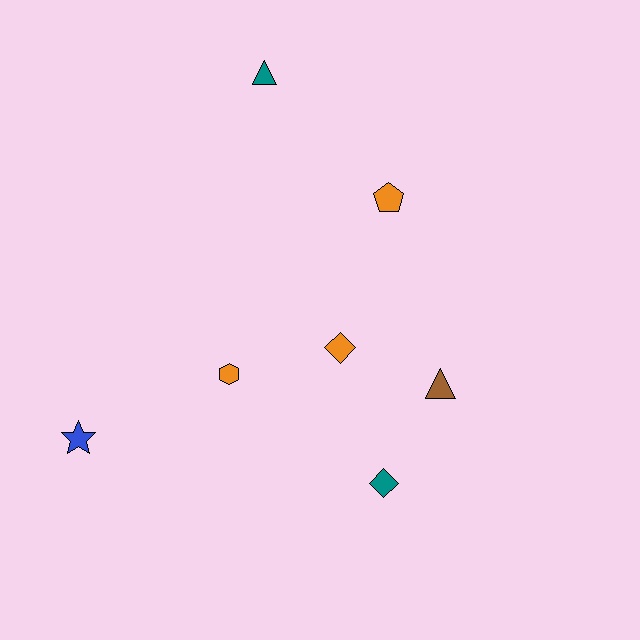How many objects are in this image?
There are 7 objects.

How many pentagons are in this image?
There is 1 pentagon.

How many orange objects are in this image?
There are 3 orange objects.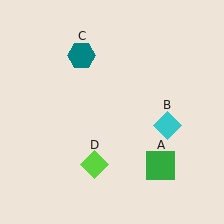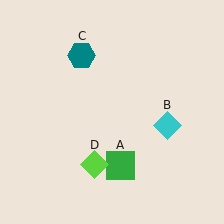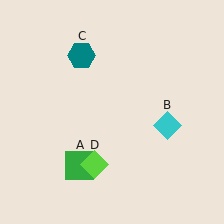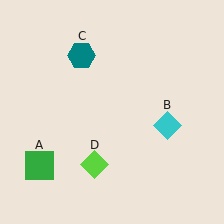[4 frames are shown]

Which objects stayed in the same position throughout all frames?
Cyan diamond (object B) and teal hexagon (object C) and lime diamond (object D) remained stationary.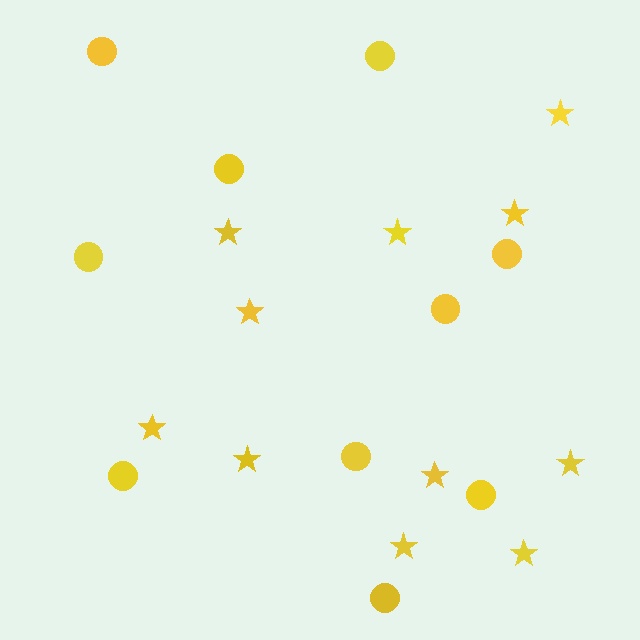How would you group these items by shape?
There are 2 groups: one group of stars (11) and one group of circles (10).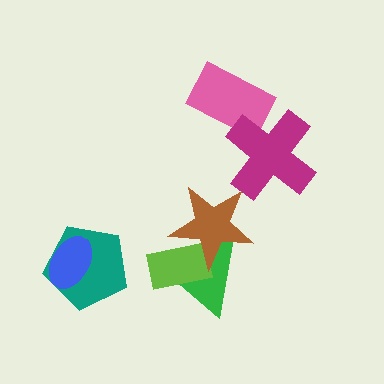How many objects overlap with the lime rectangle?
2 objects overlap with the lime rectangle.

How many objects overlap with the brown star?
2 objects overlap with the brown star.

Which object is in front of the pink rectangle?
The magenta cross is in front of the pink rectangle.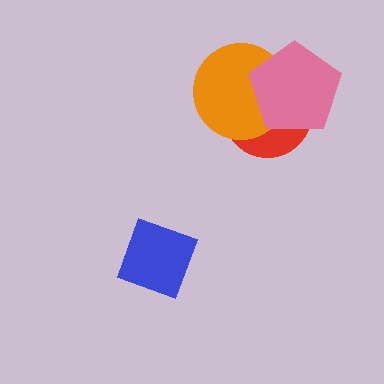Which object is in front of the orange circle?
The pink pentagon is in front of the orange circle.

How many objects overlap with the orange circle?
2 objects overlap with the orange circle.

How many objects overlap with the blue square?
0 objects overlap with the blue square.